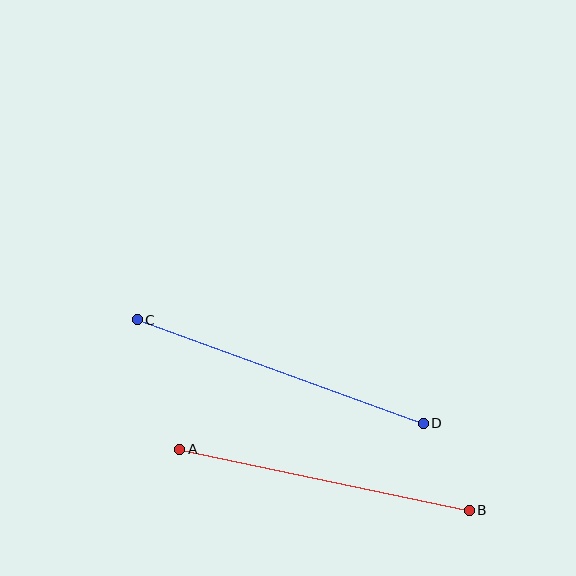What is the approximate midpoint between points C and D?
The midpoint is at approximately (280, 371) pixels.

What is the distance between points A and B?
The distance is approximately 296 pixels.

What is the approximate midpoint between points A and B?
The midpoint is at approximately (324, 480) pixels.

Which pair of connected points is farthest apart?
Points C and D are farthest apart.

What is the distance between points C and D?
The distance is approximately 304 pixels.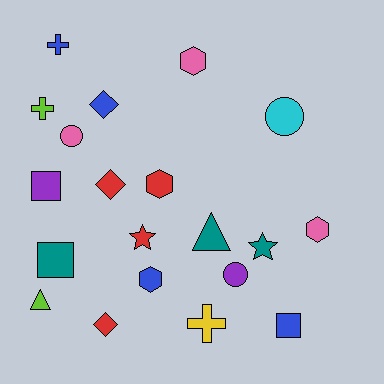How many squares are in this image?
There are 3 squares.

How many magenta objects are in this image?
There are no magenta objects.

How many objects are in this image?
There are 20 objects.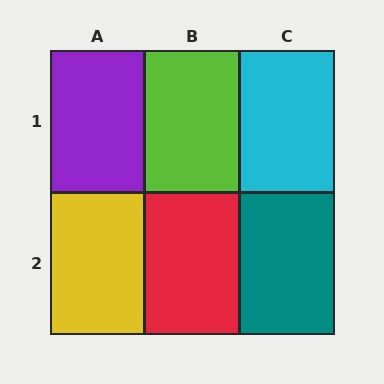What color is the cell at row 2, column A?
Yellow.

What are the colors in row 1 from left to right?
Purple, lime, cyan.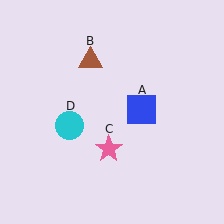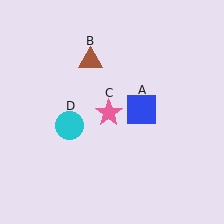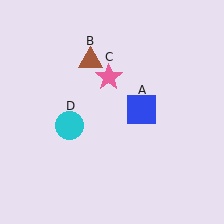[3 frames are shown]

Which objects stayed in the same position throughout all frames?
Blue square (object A) and brown triangle (object B) and cyan circle (object D) remained stationary.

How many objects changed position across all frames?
1 object changed position: pink star (object C).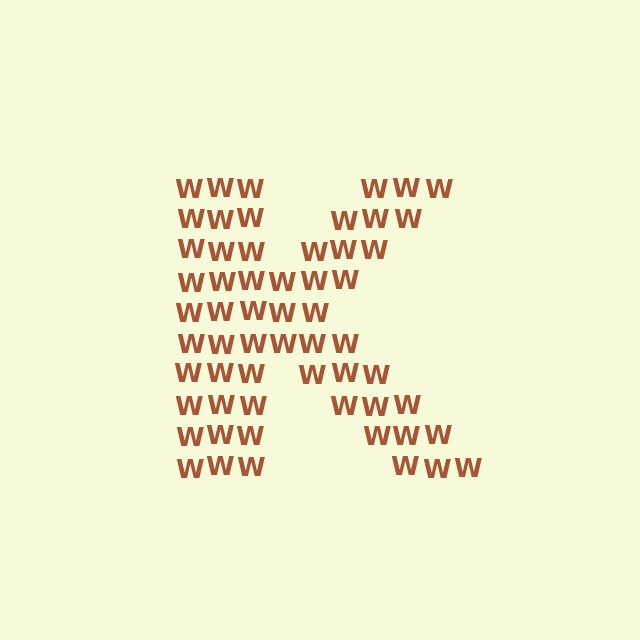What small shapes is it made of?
It is made of small letter W's.